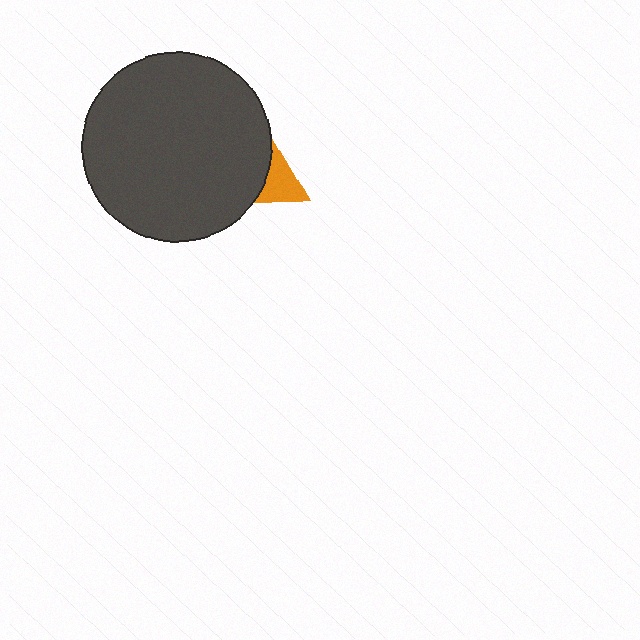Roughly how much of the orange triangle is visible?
A small part of it is visible (roughly 31%).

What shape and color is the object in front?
The object in front is a dark gray circle.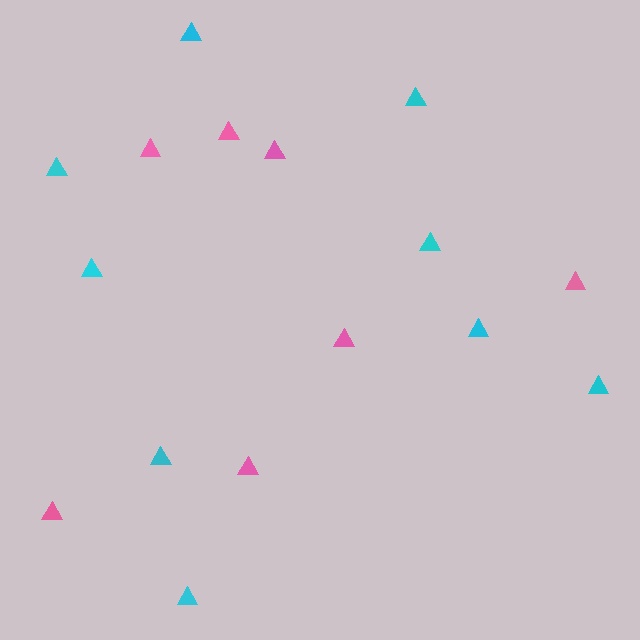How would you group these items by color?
There are 2 groups: one group of pink triangles (7) and one group of cyan triangles (9).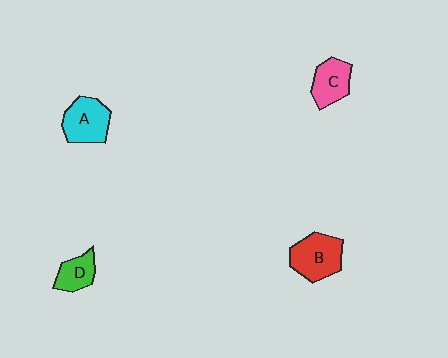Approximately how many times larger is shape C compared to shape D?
Approximately 1.3 times.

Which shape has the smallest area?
Shape D (green).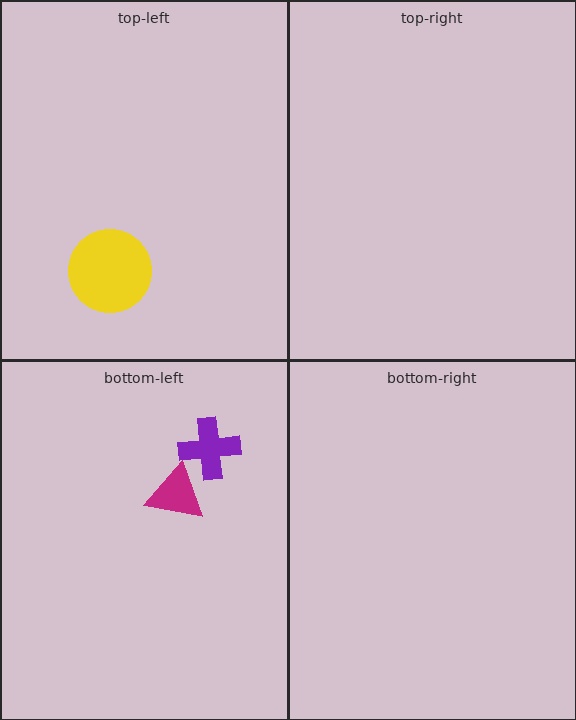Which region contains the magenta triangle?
The bottom-left region.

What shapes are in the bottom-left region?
The magenta triangle, the purple cross.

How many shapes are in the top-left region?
1.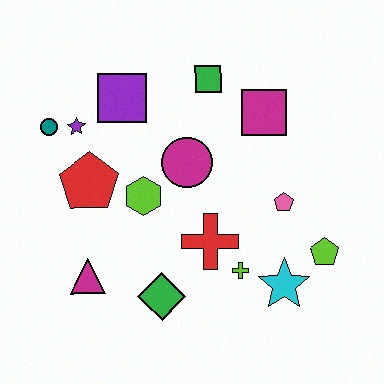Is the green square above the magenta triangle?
Yes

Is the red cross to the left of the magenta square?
Yes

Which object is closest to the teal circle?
The purple star is closest to the teal circle.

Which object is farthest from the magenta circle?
The lime pentagon is farthest from the magenta circle.